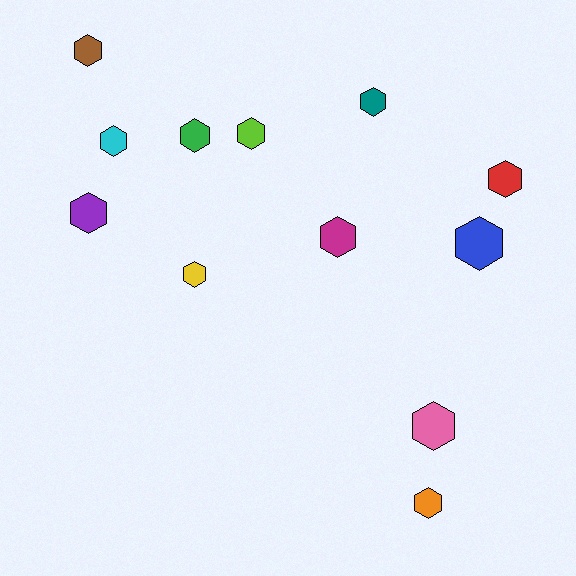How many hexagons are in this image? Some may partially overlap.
There are 12 hexagons.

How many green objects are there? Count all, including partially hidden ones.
There is 1 green object.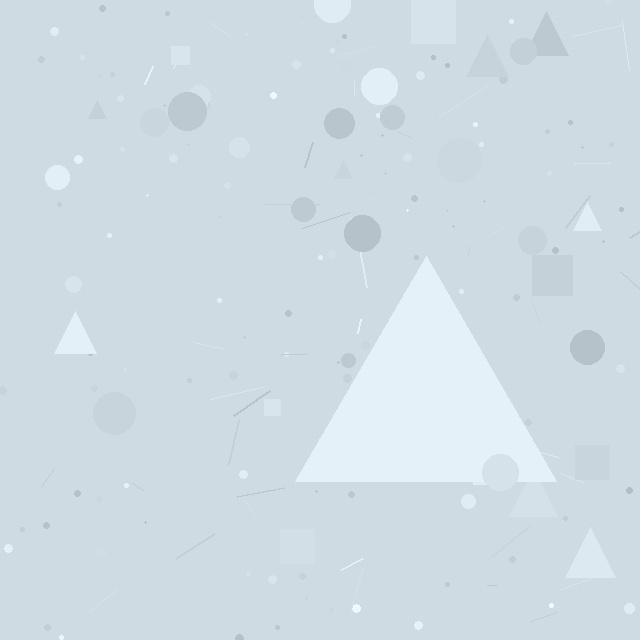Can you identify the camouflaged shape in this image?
The camouflaged shape is a triangle.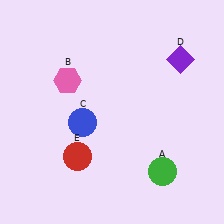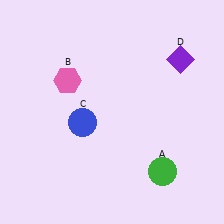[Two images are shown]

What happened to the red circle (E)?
The red circle (E) was removed in Image 2. It was in the bottom-left area of Image 1.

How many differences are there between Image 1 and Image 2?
There is 1 difference between the two images.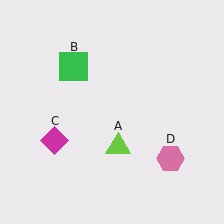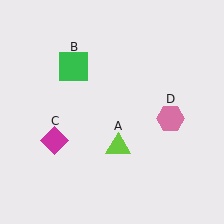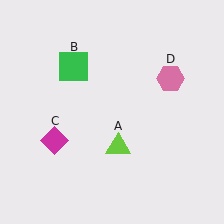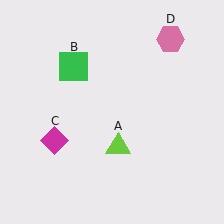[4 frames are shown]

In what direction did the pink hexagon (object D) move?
The pink hexagon (object D) moved up.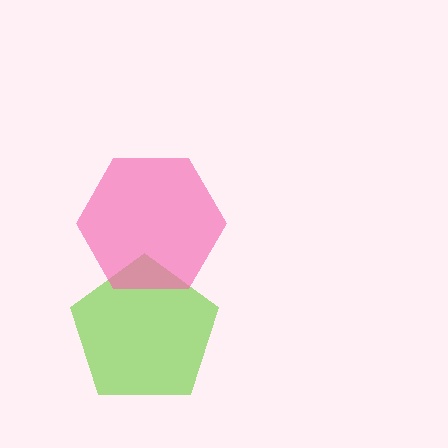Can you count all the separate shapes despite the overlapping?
Yes, there are 2 separate shapes.